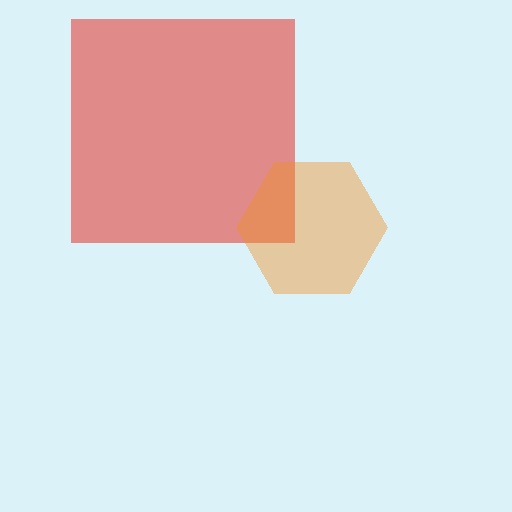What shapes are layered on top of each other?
The layered shapes are: a red square, an orange hexagon.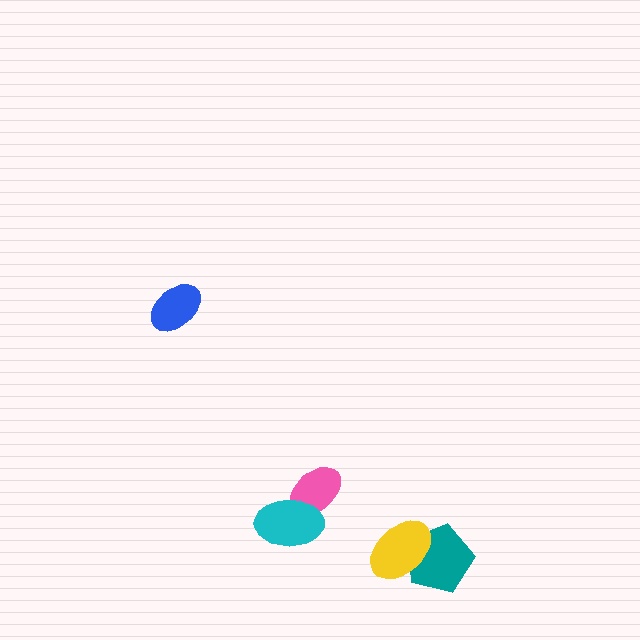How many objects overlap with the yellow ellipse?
1 object overlaps with the yellow ellipse.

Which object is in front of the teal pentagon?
The yellow ellipse is in front of the teal pentagon.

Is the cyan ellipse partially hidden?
No, no other shape covers it.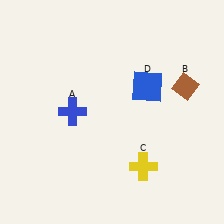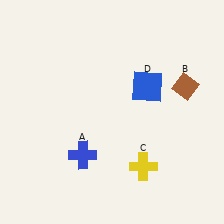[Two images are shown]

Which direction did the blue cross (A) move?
The blue cross (A) moved down.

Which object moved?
The blue cross (A) moved down.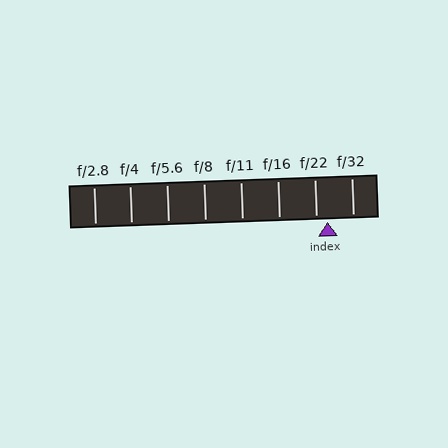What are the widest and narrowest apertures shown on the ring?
The widest aperture shown is f/2.8 and the narrowest is f/32.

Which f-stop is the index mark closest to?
The index mark is closest to f/22.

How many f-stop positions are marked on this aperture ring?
There are 8 f-stop positions marked.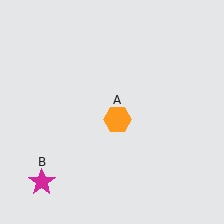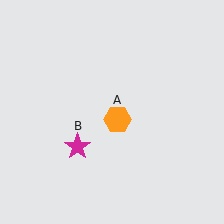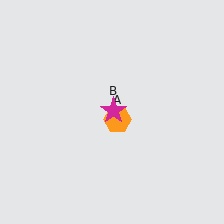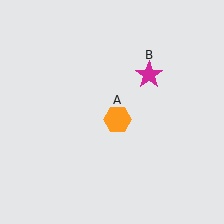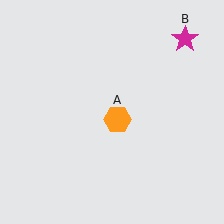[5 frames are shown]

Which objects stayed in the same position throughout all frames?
Orange hexagon (object A) remained stationary.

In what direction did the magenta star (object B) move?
The magenta star (object B) moved up and to the right.